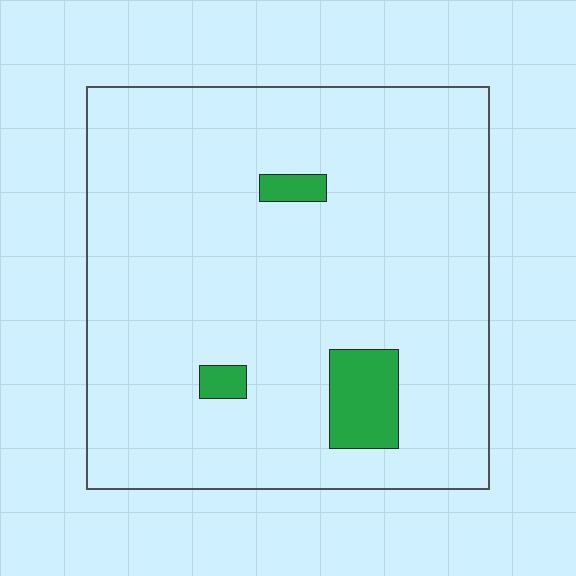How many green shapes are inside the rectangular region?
3.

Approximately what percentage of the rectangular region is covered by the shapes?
Approximately 5%.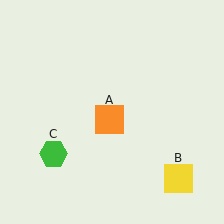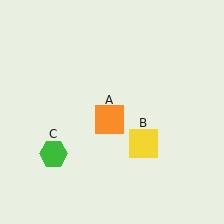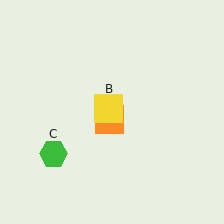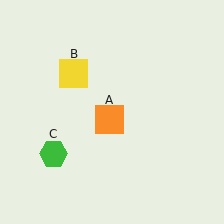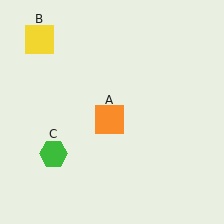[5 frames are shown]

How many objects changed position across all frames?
1 object changed position: yellow square (object B).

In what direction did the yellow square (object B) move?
The yellow square (object B) moved up and to the left.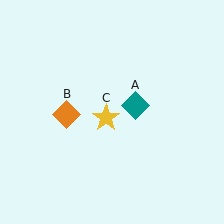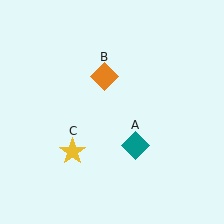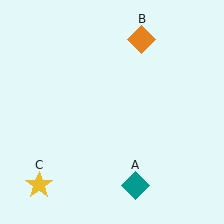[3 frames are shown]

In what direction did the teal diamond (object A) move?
The teal diamond (object A) moved down.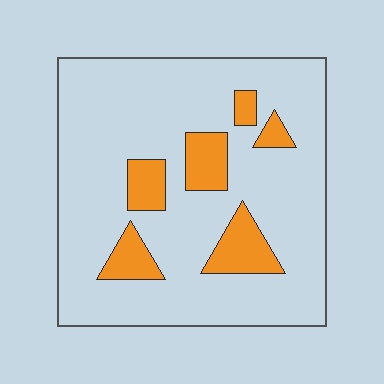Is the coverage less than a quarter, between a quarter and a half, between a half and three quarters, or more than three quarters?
Less than a quarter.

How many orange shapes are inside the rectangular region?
6.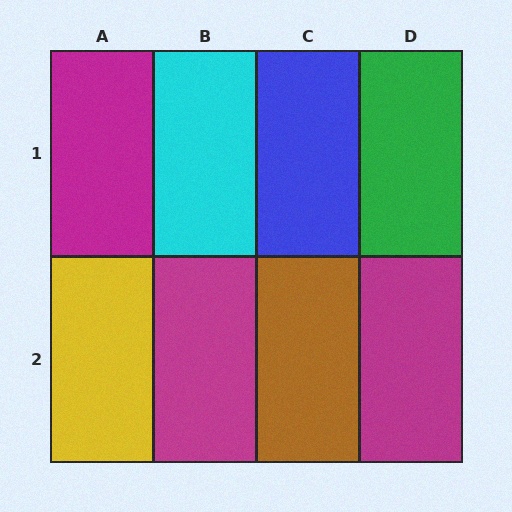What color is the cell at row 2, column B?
Magenta.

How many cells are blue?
1 cell is blue.